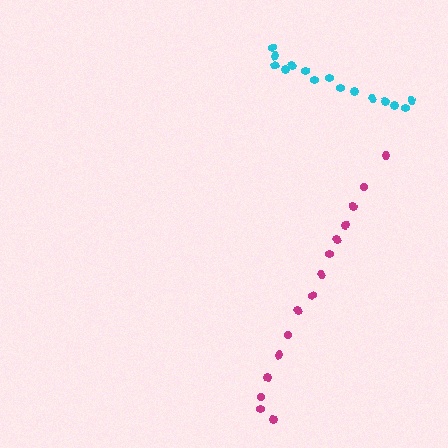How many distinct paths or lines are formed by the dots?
There are 2 distinct paths.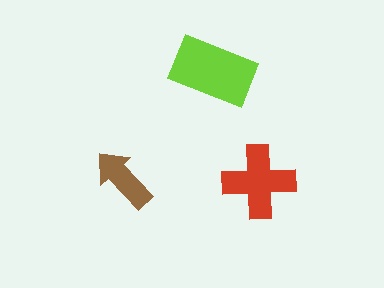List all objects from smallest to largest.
The brown arrow, the red cross, the lime rectangle.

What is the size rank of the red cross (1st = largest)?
2nd.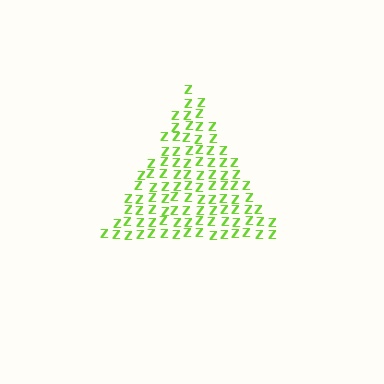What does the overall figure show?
The overall figure shows a triangle.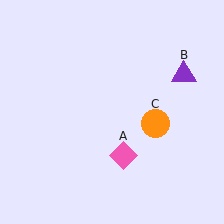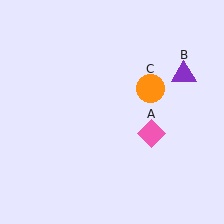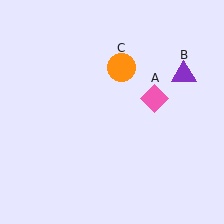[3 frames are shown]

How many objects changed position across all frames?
2 objects changed position: pink diamond (object A), orange circle (object C).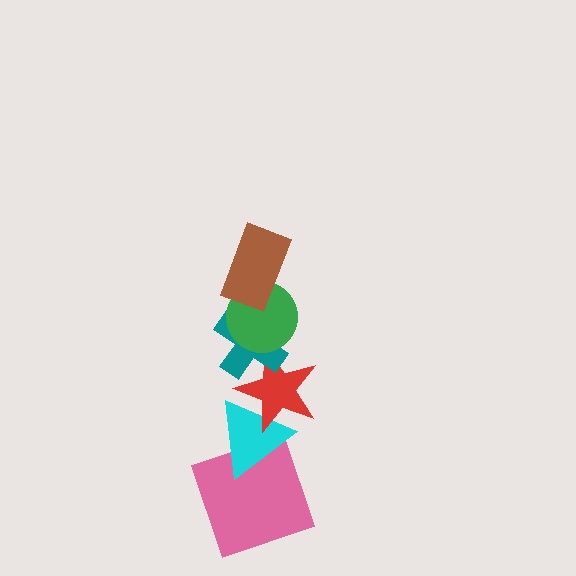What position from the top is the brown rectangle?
The brown rectangle is 1st from the top.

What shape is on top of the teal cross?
The green circle is on top of the teal cross.